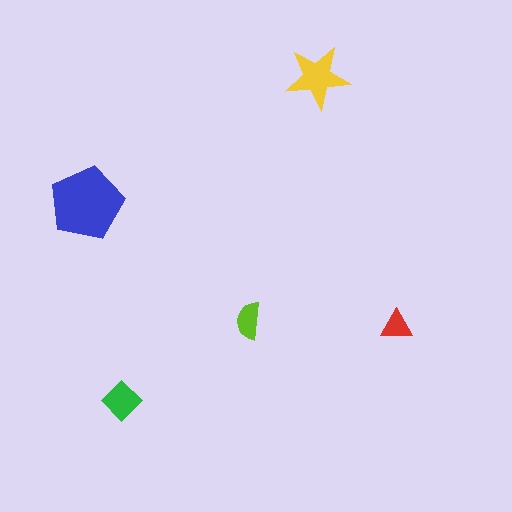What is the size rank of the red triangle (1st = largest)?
5th.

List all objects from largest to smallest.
The blue pentagon, the yellow star, the green diamond, the lime semicircle, the red triangle.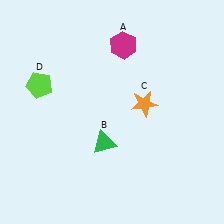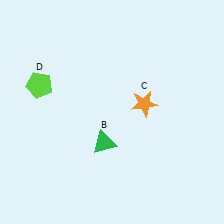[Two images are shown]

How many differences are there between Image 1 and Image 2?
There is 1 difference between the two images.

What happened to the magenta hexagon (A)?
The magenta hexagon (A) was removed in Image 2. It was in the top-right area of Image 1.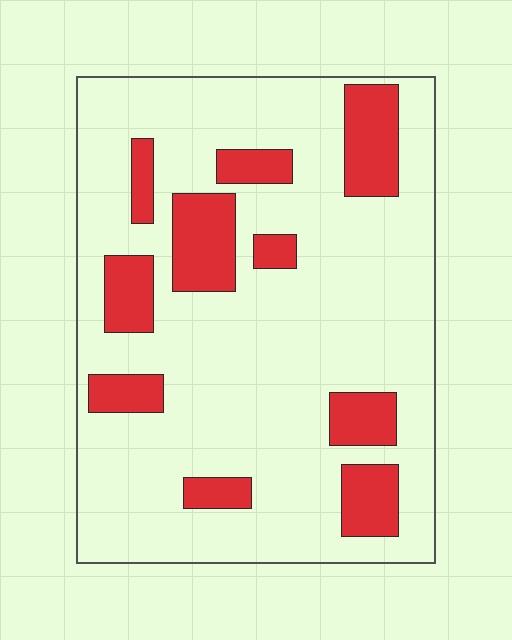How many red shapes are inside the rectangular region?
10.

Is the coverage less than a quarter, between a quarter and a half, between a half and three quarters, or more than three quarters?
Less than a quarter.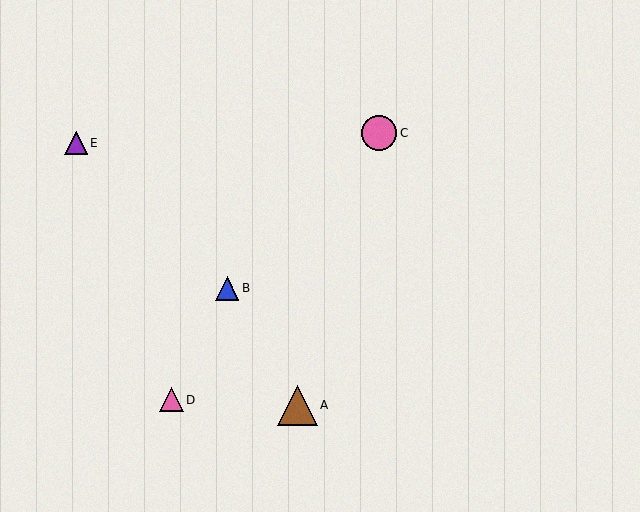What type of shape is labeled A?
Shape A is a brown triangle.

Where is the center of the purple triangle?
The center of the purple triangle is at (76, 143).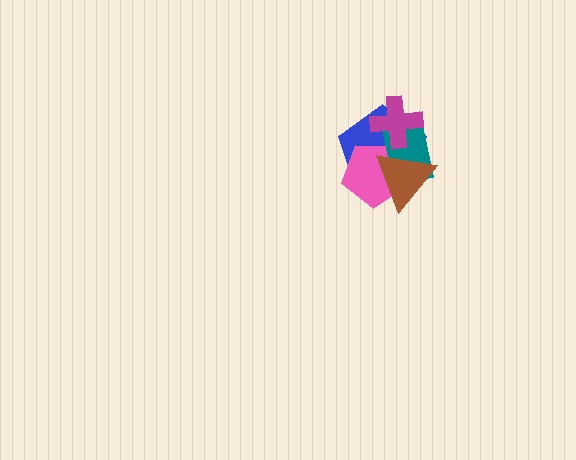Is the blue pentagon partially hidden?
Yes, it is partially covered by another shape.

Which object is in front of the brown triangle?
The magenta cross is in front of the brown triangle.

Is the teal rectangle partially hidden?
Yes, it is partially covered by another shape.